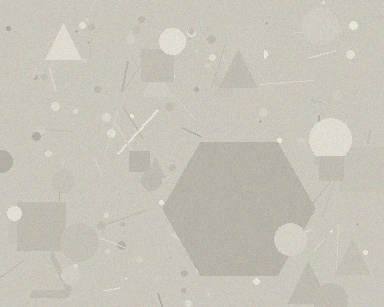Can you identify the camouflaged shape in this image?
The camouflaged shape is a hexagon.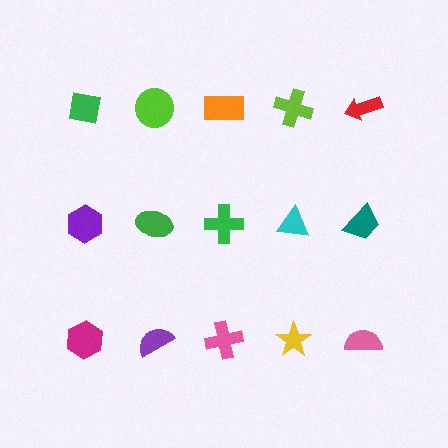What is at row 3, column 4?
A yellow star.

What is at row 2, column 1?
A purple hexagon.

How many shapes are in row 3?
5 shapes.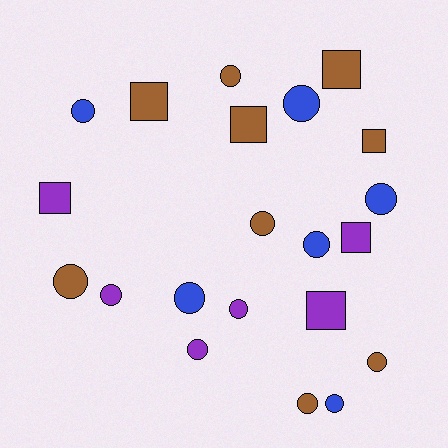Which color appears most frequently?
Brown, with 9 objects.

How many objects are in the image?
There are 21 objects.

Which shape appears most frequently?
Circle, with 14 objects.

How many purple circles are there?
There are 3 purple circles.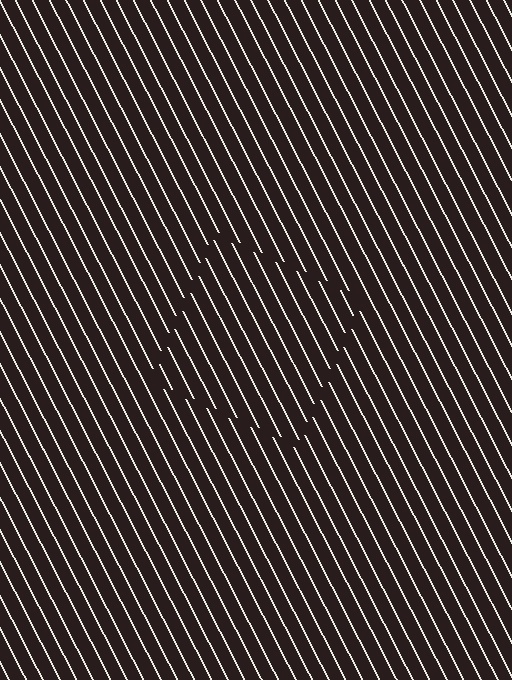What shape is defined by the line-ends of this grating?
An illusory square. The interior of the shape contains the same grating, shifted by half a period — the contour is defined by the phase discontinuity where line-ends from the inner and outer gratings abut.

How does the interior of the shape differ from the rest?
The interior of the shape contains the same grating, shifted by half a period — the contour is defined by the phase discontinuity where line-ends from the inner and outer gratings abut.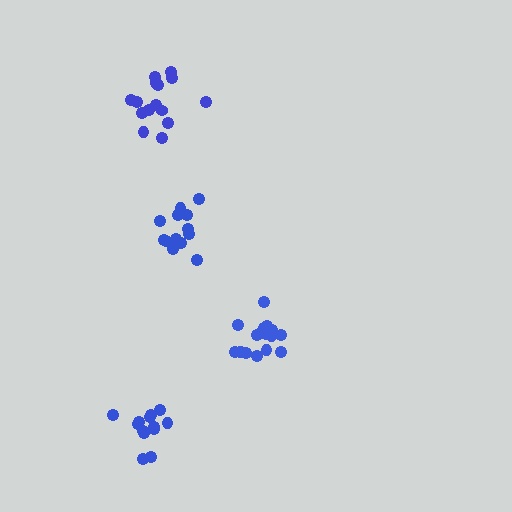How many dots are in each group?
Group 1: 16 dots, Group 2: 13 dots, Group 3: 13 dots, Group 4: 15 dots (57 total).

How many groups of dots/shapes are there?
There are 4 groups.